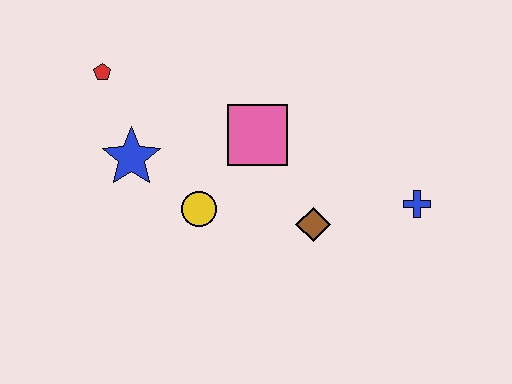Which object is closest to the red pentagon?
The blue star is closest to the red pentagon.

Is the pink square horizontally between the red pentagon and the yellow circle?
No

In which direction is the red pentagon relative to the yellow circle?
The red pentagon is above the yellow circle.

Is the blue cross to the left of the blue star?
No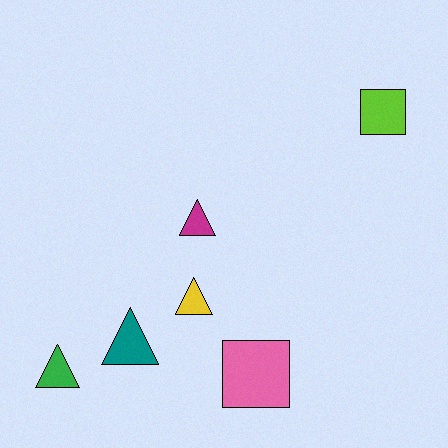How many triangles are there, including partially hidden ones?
There are 4 triangles.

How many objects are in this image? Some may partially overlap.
There are 6 objects.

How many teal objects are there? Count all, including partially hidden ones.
There is 1 teal object.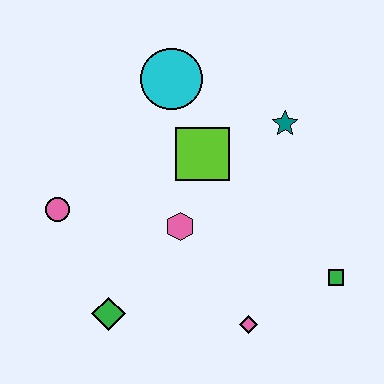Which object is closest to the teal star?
The lime square is closest to the teal star.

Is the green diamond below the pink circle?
Yes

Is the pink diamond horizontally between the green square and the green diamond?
Yes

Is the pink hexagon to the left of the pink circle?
No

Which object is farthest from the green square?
The pink circle is farthest from the green square.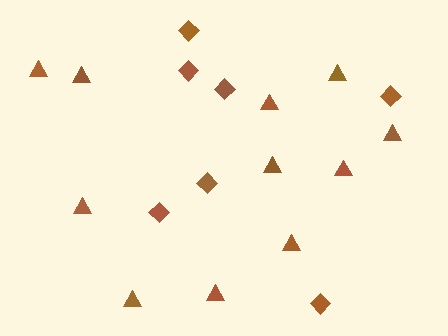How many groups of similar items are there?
There are 2 groups: one group of triangles (11) and one group of diamonds (7).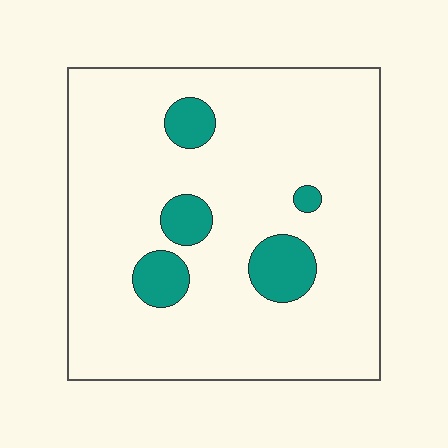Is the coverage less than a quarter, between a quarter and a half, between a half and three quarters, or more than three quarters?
Less than a quarter.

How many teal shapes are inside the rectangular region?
5.